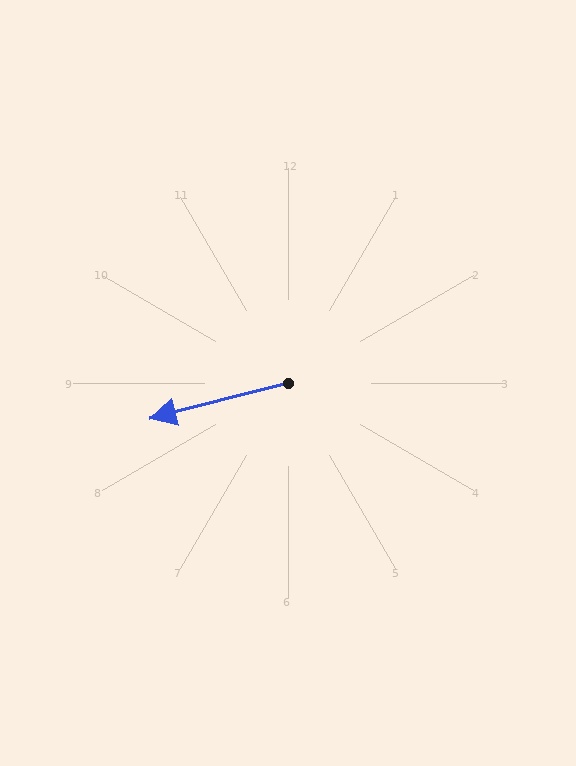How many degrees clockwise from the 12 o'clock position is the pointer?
Approximately 256 degrees.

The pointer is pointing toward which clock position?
Roughly 9 o'clock.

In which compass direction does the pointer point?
West.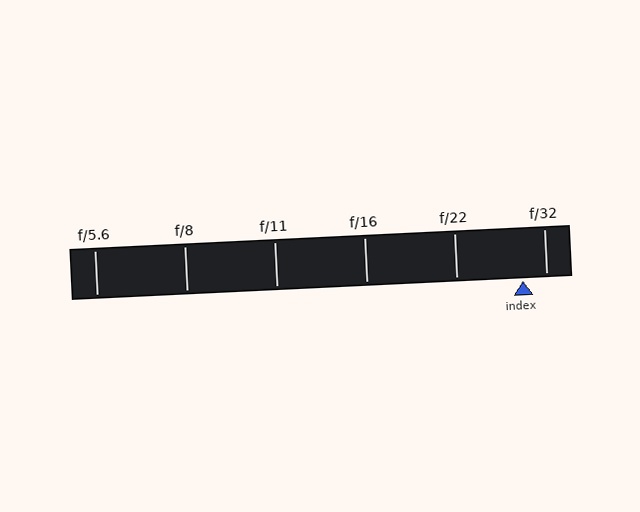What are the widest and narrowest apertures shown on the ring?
The widest aperture shown is f/5.6 and the narrowest is f/32.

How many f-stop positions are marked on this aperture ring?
There are 6 f-stop positions marked.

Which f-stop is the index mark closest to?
The index mark is closest to f/32.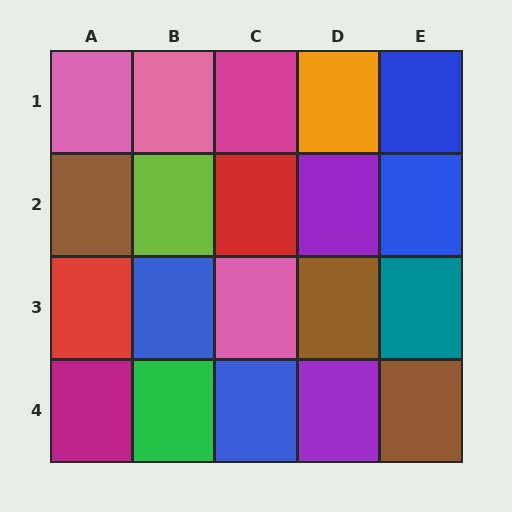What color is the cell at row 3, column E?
Teal.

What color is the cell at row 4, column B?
Green.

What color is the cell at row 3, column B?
Blue.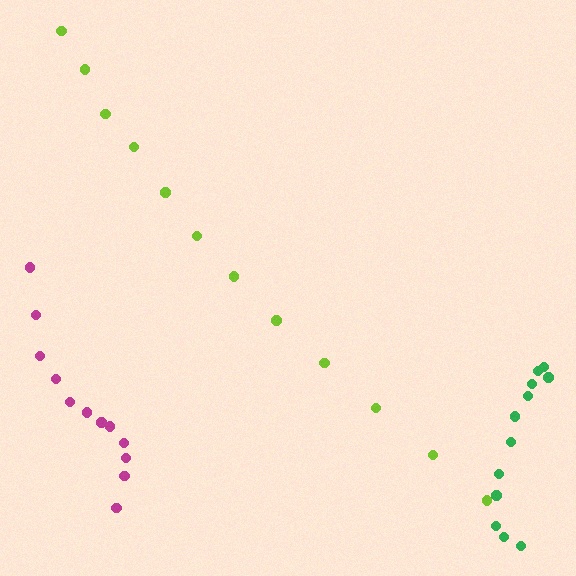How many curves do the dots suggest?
There are 3 distinct paths.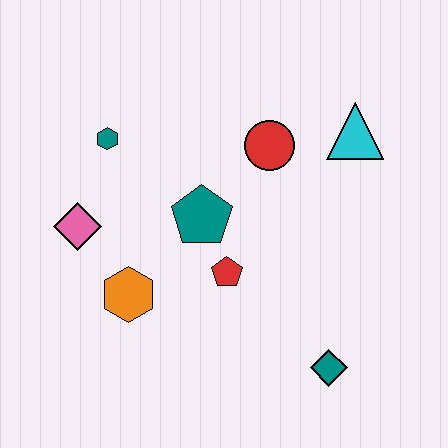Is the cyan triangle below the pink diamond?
No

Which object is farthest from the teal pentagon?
The teal diamond is farthest from the teal pentagon.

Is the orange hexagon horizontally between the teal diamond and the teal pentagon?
No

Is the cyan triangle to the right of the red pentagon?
Yes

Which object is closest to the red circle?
The cyan triangle is closest to the red circle.